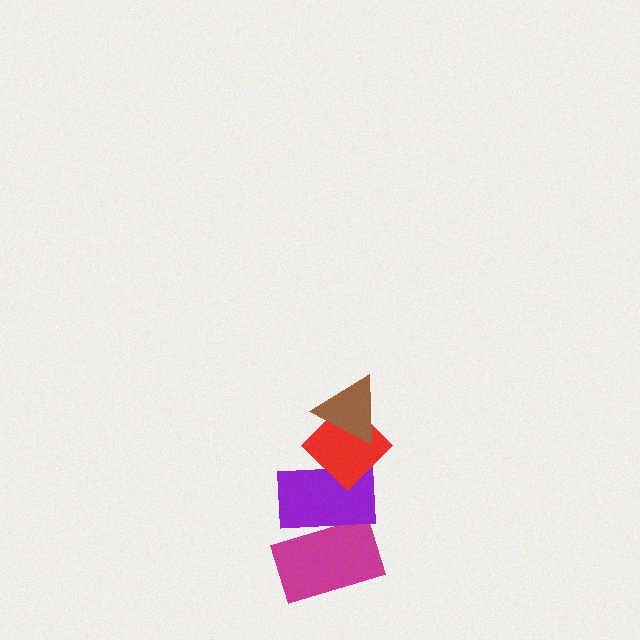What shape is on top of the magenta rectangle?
The purple rectangle is on top of the magenta rectangle.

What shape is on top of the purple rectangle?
The red diamond is on top of the purple rectangle.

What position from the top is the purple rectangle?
The purple rectangle is 3rd from the top.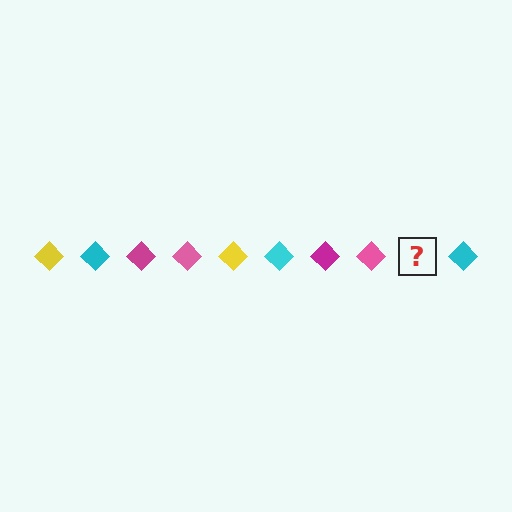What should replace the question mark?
The question mark should be replaced with a yellow diamond.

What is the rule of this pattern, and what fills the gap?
The rule is that the pattern cycles through yellow, cyan, magenta, pink diamonds. The gap should be filled with a yellow diamond.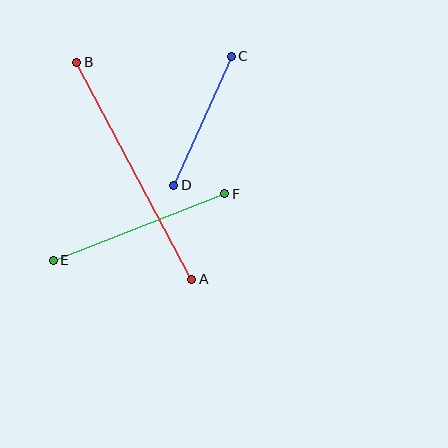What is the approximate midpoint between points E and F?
The midpoint is at approximately (139, 227) pixels.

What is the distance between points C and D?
The distance is approximately 142 pixels.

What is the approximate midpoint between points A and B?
The midpoint is at approximately (134, 171) pixels.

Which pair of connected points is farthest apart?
Points A and B are farthest apart.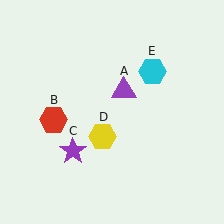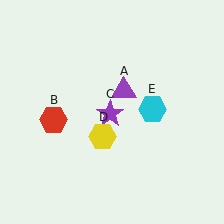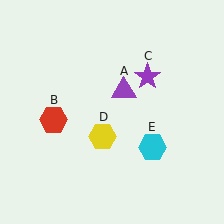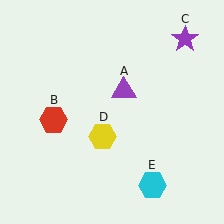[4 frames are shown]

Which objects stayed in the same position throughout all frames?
Purple triangle (object A) and red hexagon (object B) and yellow hexagon (object D) remained stationary.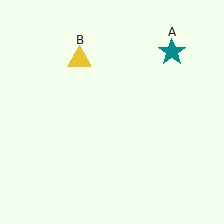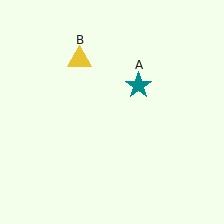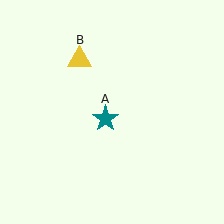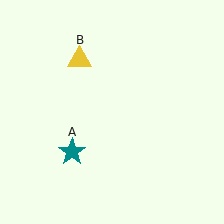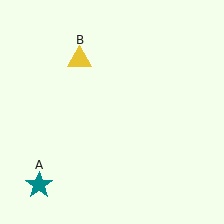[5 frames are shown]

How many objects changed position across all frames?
1 object changed position: teal star (object A).